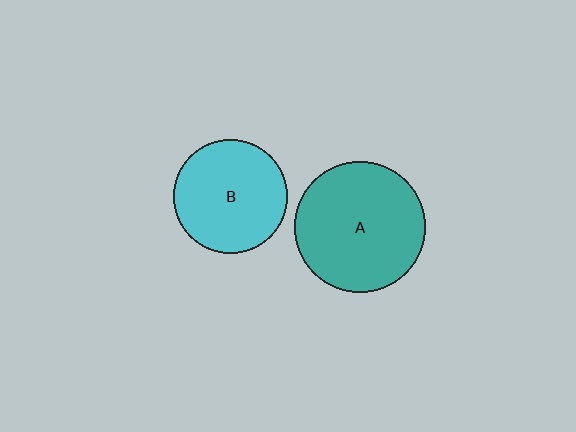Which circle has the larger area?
Circle A (teal).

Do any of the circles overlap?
No, none of the circles overlap.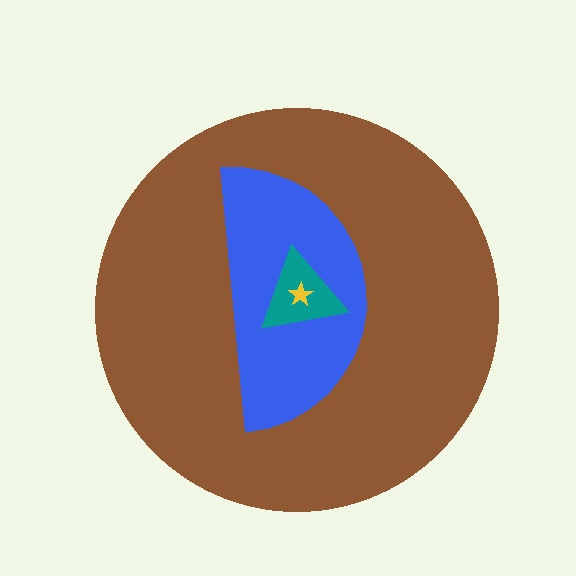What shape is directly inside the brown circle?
The blue semicircle.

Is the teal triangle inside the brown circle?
Yes.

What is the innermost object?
The yellow star.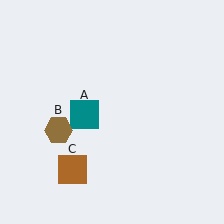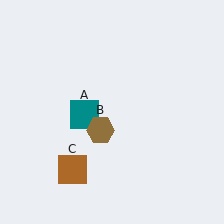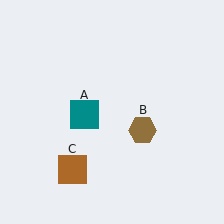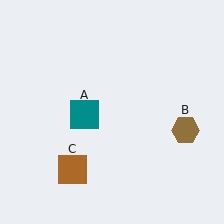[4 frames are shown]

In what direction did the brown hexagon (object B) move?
The brown hexagon (object B) moved right.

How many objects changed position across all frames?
1 object changed position: brown hexagon (object B).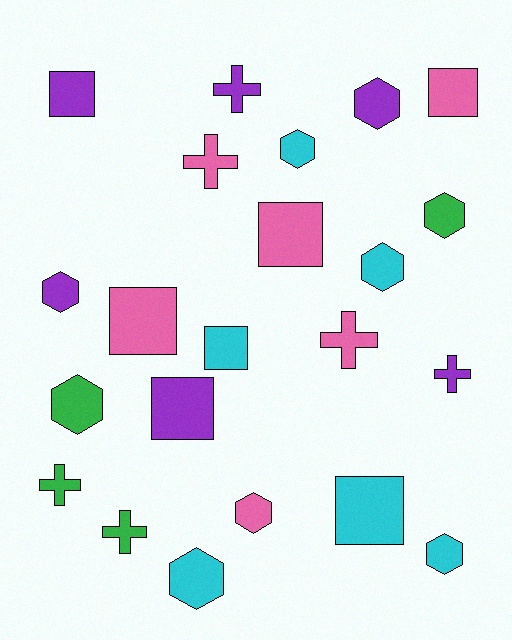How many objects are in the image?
There are 22 objects.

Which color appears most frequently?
Purple, with 6 objects.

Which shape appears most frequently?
Hexagon, with 9 objects.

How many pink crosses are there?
There are 2 pink crosses.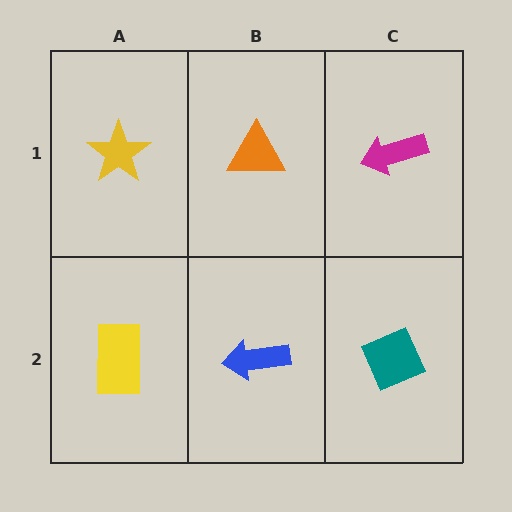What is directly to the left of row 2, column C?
A blue arrow.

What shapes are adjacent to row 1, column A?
A yellow rectangle (row 2, column A), an orange triangle (row 1, column B).